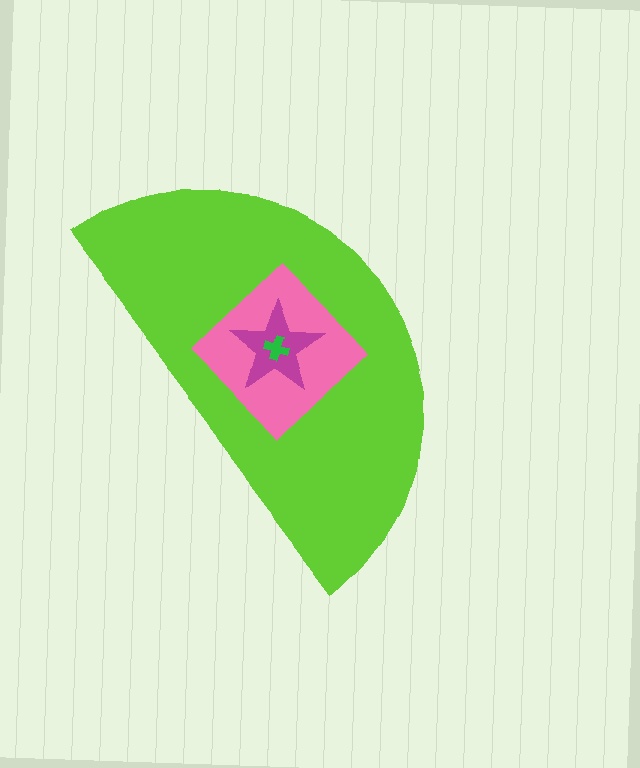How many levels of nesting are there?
4.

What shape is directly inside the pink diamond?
The magenta star.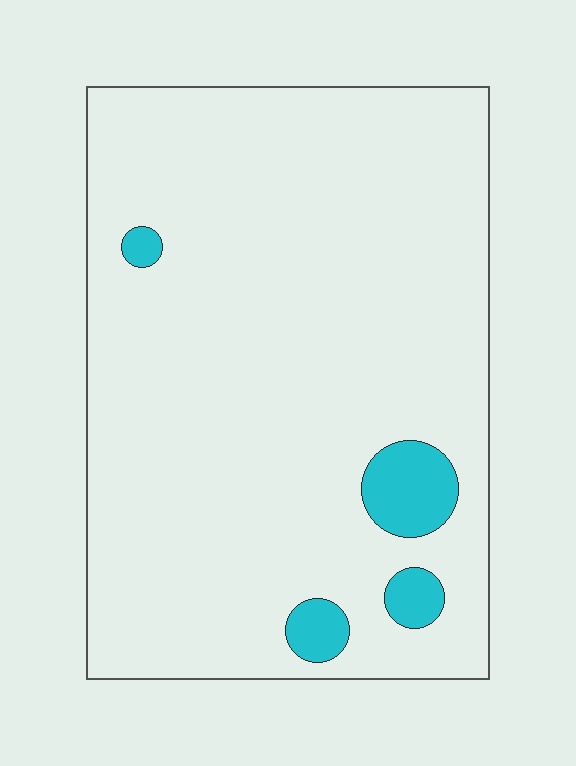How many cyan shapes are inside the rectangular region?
4.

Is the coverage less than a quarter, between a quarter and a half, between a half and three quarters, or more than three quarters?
Less than a quarter.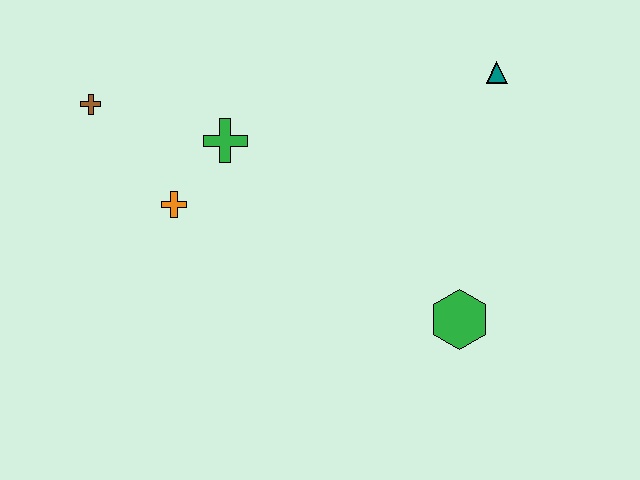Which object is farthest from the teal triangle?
The brown cross is farthest from the teal triangle.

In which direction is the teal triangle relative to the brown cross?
The teal triangle is to the right of the brown cross.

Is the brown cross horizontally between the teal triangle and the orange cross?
No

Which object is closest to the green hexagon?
The teal triangle is closest to the green hexagon.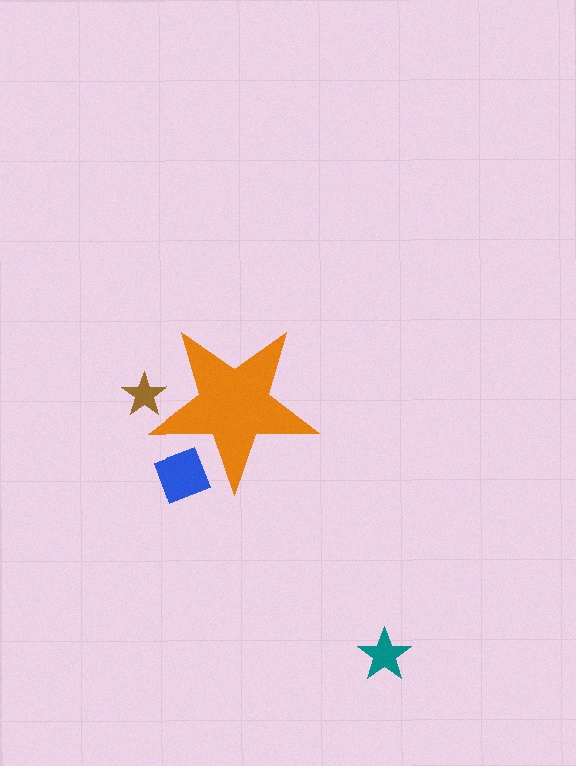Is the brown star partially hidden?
Yes, the brown star is partially hidden behind the orange star.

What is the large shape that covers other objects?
An orange star.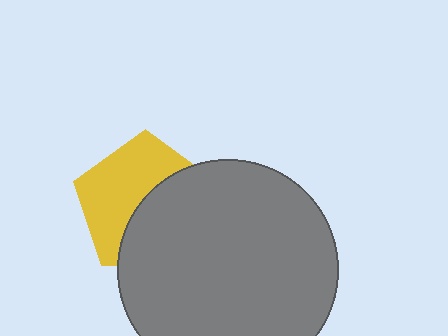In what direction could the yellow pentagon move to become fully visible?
The yellow pentagon could move toward the upper-left. That would shift it out from behind the gray circle entirely.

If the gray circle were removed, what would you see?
You would see the complete yellow pentagon.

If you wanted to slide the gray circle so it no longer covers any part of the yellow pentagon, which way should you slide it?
Slide it toward the lower-right — that is the most direct way to separate the two shapes.